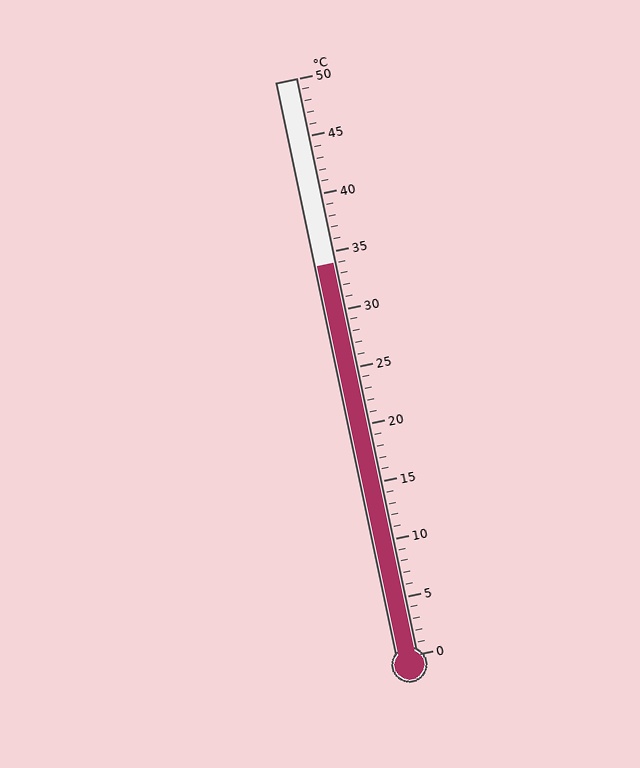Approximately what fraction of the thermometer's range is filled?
The thermometer is filled to approximately 70% of its range.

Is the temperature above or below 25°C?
The temperature is above 25°C.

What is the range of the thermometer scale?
The thermometer scale ranges from 0°C to 50°C.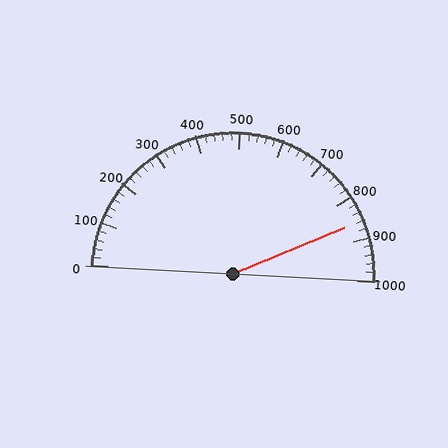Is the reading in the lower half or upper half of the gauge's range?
The reading is in the upper half of the range (0 to 1000).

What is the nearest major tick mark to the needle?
The nearest major tick mark is 900.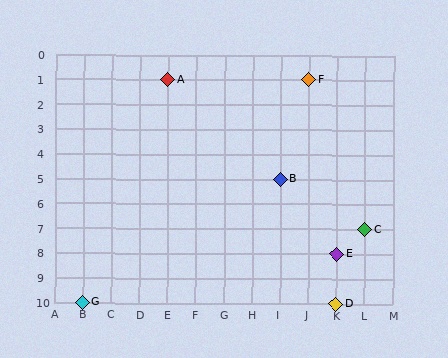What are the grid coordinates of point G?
Point G is at grid coordinates (B, 10).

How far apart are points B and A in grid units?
Points B and A are 4 columns and 4 rows apart (about 5.7 grid units diagonally).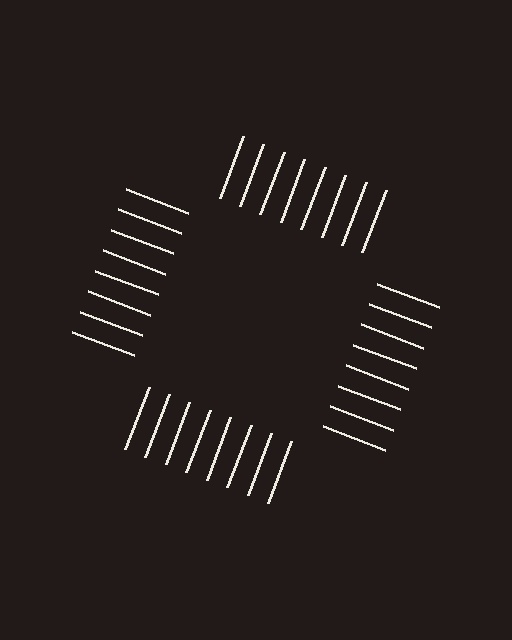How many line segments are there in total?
32 — 8 along each of the 4 edges.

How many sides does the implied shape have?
4 sides — the line-ends trace a square.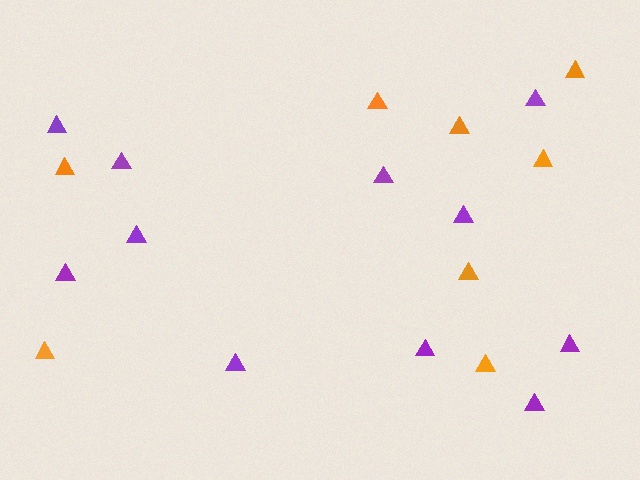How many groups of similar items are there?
There are 2 groups: one group of orange triangles (8) and one group of purple triangles (11).